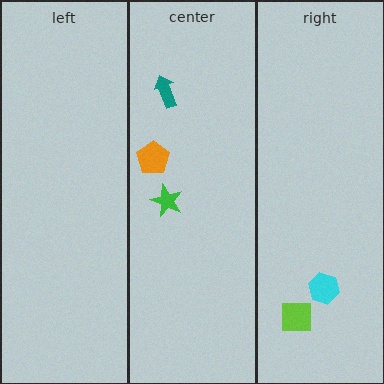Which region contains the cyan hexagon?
The right region.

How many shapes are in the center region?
3.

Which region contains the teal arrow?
The center region.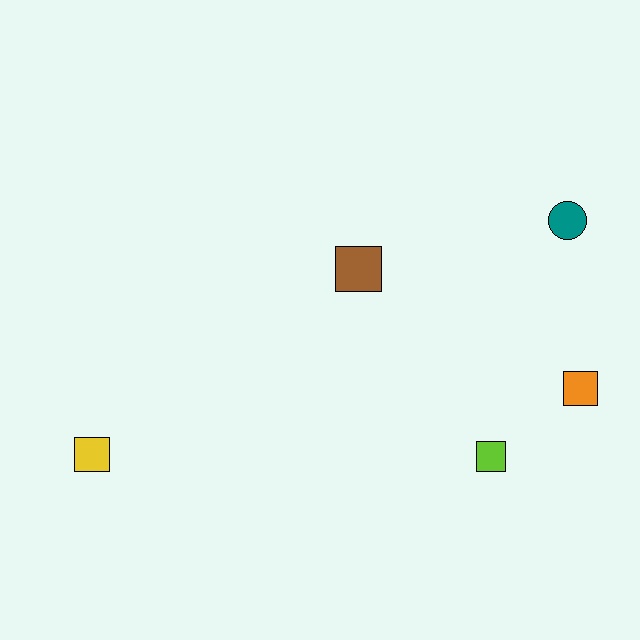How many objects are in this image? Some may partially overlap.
There are 5 objects.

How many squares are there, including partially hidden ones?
There are 4 squares.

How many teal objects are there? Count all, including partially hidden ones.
There is 1 teal object.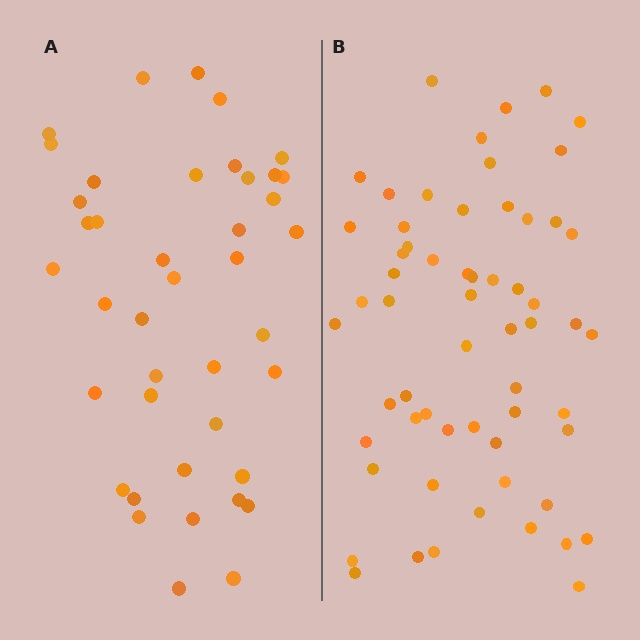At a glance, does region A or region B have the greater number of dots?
Region B (the right region) has more dots.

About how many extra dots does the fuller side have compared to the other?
Region B has approximately 20 more dots than region A.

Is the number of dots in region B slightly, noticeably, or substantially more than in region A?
Region B has substantially more. The ratio is roughly 1.5 to 1.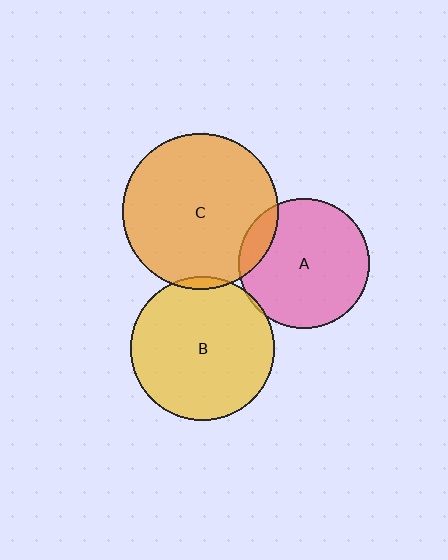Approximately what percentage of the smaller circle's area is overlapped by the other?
Approximately 5%.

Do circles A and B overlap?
Yes.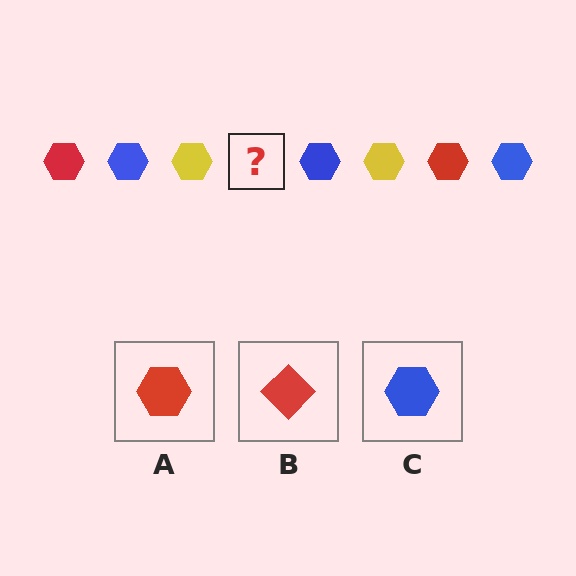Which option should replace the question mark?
Option A.